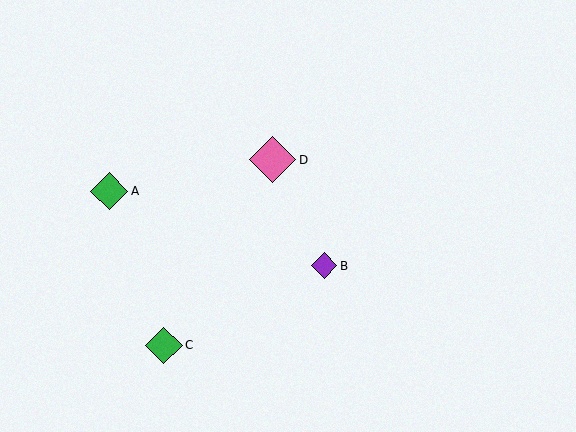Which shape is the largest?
The pink diamond (labeled D) is the largest.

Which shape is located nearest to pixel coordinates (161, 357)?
The green diamond (labeled C) at (164, 345) is nearest to that location.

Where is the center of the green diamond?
The center of the green diamond is at (109, 191).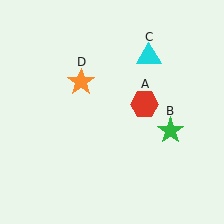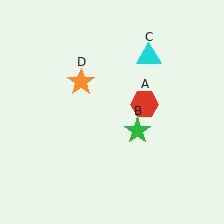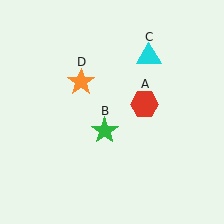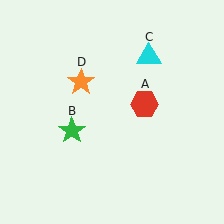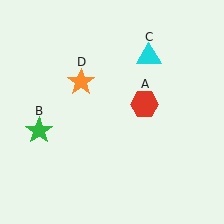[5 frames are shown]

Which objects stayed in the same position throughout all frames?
Red hexagon (object A) and cyan triangle (object C) and orange star (object D) remained stationary.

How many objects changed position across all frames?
1 object changed position: green star (object B).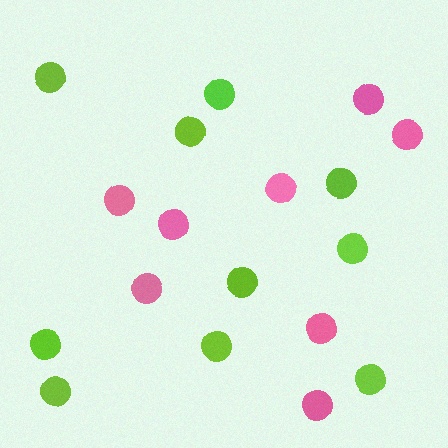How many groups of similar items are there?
There are 2 groups: one group of pink circles (8) and one group of lime circles (10).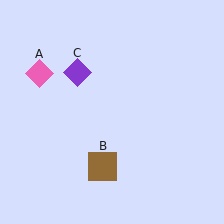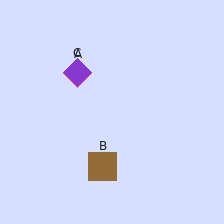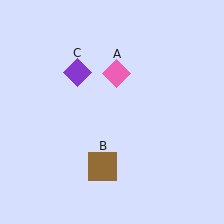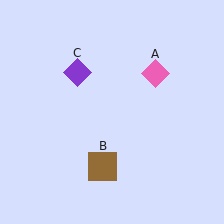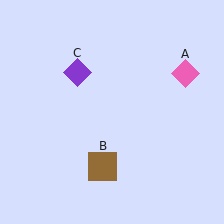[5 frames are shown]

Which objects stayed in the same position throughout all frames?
Brown square (object B) and purple diamond (object C) remained stationary.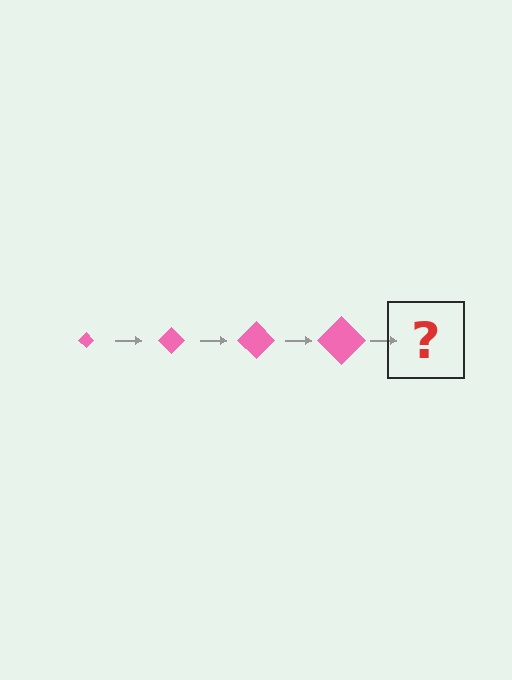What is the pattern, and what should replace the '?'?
The pattern is that the diamond gets progressively larger each step. The '?' should be a pink diamond, larger than the previous one.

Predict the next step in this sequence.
The next step is a pink diamond, larger than the previous one.